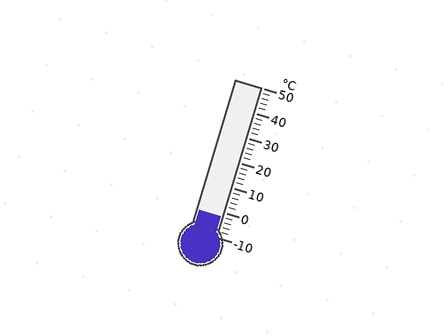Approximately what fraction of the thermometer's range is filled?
The thermometer is filled to approximately 15% of its range.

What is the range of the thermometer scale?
The thermometer scale ranges from -10°C to 50°C.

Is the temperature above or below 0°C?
The temperature is below 0°C.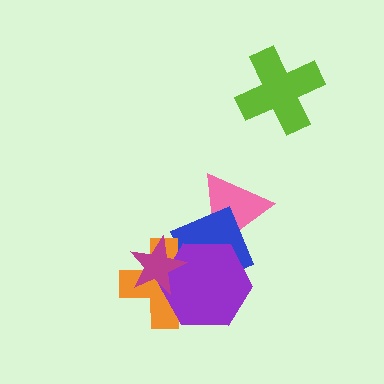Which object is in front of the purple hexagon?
The magenta star is in front of the purple hexagon.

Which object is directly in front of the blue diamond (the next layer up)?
The orange cross is directly in front of the blue diamond.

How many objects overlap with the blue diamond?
4 objects overlap with the blue diamond.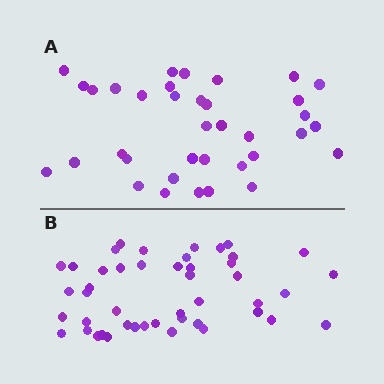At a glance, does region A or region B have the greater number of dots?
Region B (the bottom region) has more dots.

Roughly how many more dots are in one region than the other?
Region B has roughly 10 or so more dots than region A.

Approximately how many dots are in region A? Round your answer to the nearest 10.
About 40 dots. (The exact count is 36, which rounds to 40.)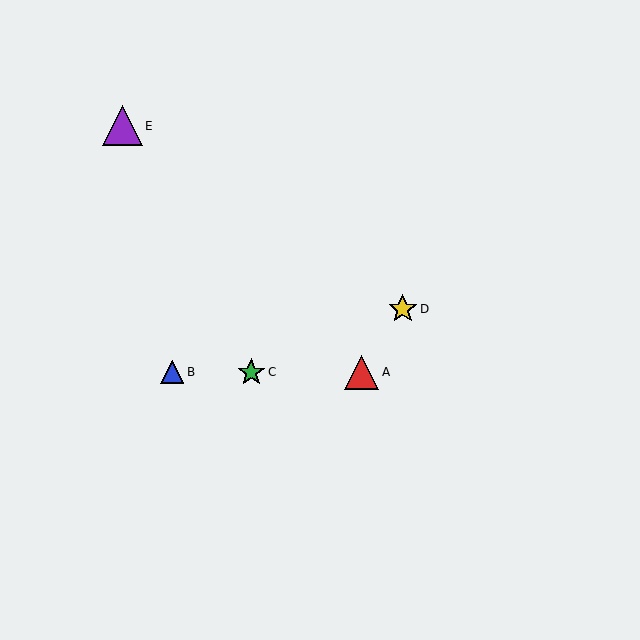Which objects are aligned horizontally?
Objects A, B, C are aligned horizontally.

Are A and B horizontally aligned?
Yes, both are at y≈372.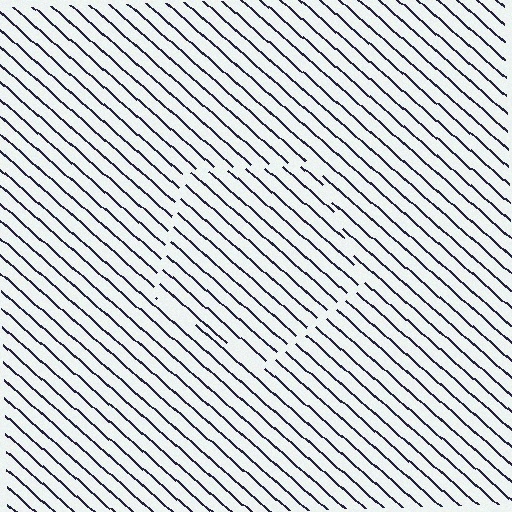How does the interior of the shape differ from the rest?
The interior of the shape contains the same grating, shifted by half a period — the contour is defined by the phase discontinuity where line-ends from the inner and outer gratings abut.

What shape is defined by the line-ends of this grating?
An illusory pentagon. The interior of the shape contains the same grating, shifted by half a period — the contour is defined by the phase discontinuity where line-ends from the inner and outer gratings abut.